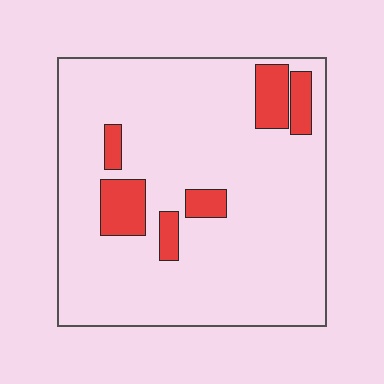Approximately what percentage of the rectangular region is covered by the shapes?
Approximately 15%.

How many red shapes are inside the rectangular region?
6.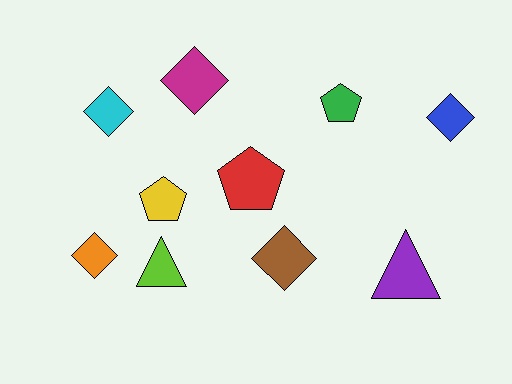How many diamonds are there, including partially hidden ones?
There are 5 diamonds.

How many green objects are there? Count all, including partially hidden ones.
There is 1 green object.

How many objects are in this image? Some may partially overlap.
There are 10 objects.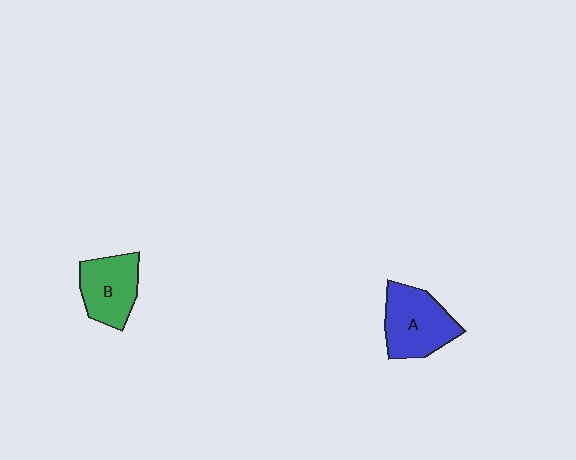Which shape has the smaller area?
Shape B (green).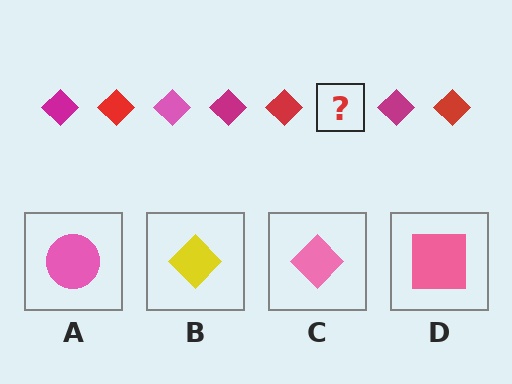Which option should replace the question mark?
Option C.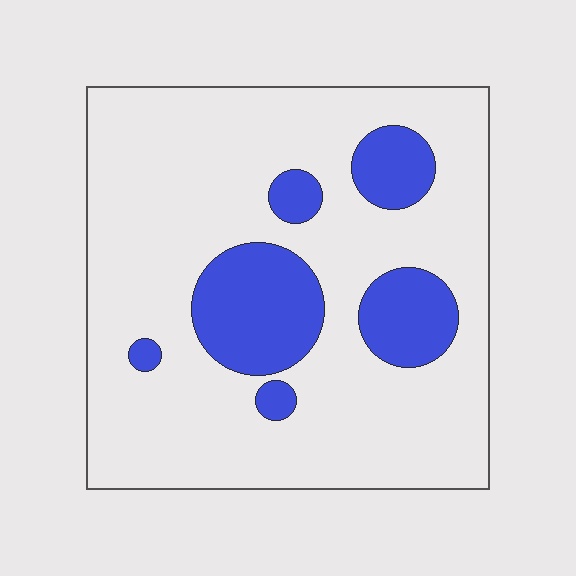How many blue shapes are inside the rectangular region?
6.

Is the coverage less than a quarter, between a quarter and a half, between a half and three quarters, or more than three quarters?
Less than a quarter.